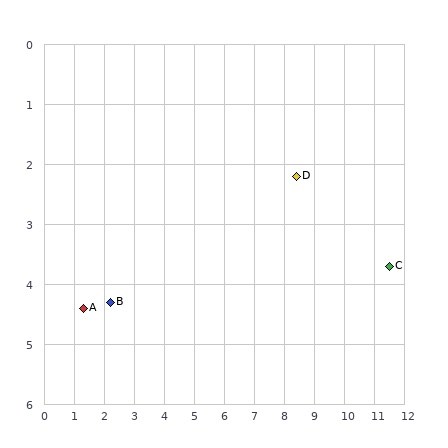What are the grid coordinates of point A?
Point A is at approximately (1.3, 4.4).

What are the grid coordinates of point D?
Point D is at approximately (8.4, 2.2).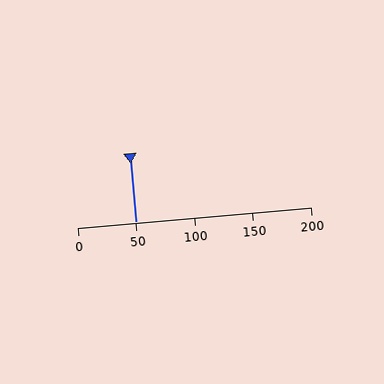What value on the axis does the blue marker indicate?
The marker indicates approximately 50.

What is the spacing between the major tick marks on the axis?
The major ticks are spaced 50 apart.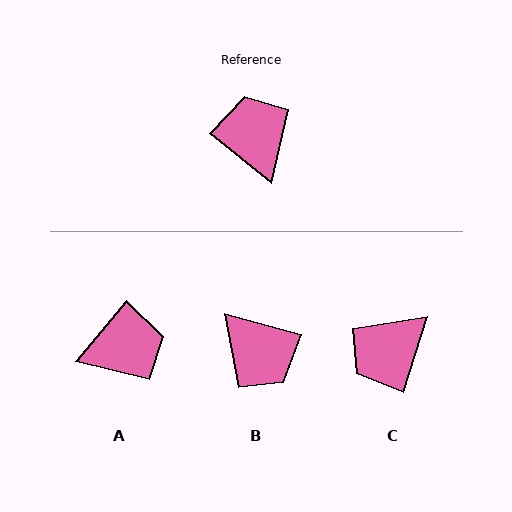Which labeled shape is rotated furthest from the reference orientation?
B, about 156 degrees away.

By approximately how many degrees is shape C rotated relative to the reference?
Approximately 112 degrees counter-clockwise.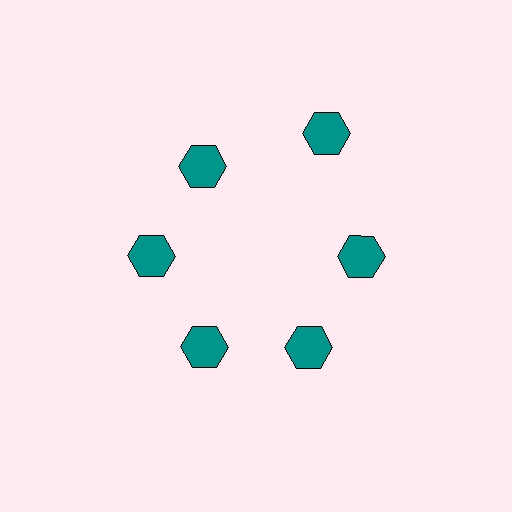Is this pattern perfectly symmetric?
No. The 6 teal hexagons are arranged in a ring, but one element near the 1 o'clock position is pushed outward from the center, breaking the 6-fold rotational symmetry.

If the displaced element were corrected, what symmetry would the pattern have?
It would have 6-fold rotational symmetry — the pattern would map onto itself every 60 degrees.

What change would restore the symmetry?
The symmetry would be restored by moving it inward, back onto the ring so that all 6 hexagons sit at equal angles and equal distance from the center.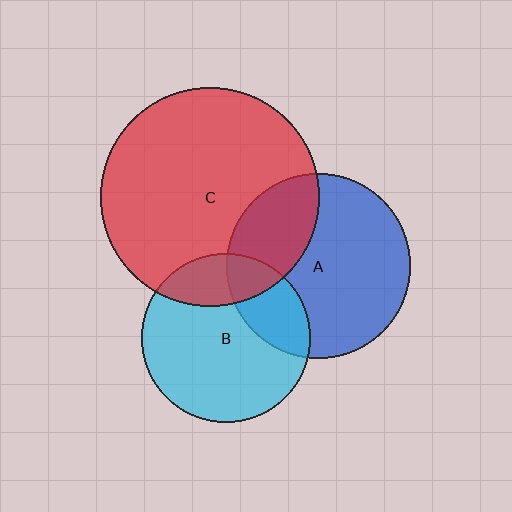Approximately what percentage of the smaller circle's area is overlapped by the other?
Approximately 30%.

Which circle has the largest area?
Circle C (red).